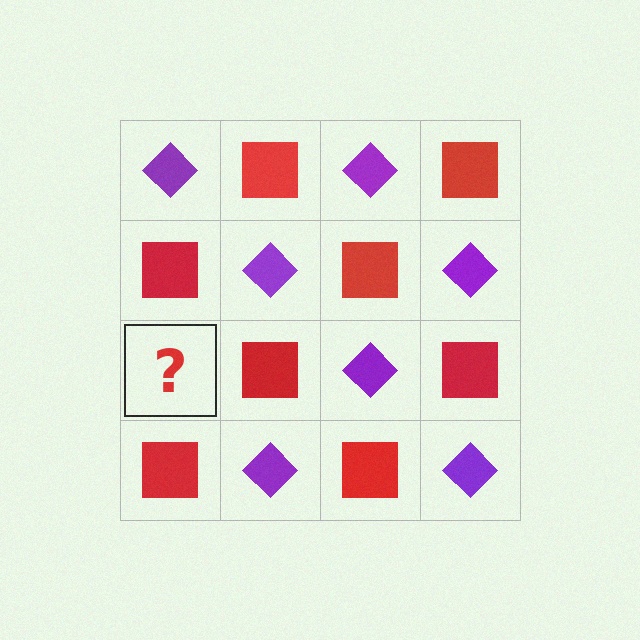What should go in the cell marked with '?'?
The missing cell should contain a purple diamond.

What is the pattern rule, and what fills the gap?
The rule is that it alternates purple diamond and red square in a checkerboard pattern. The gap should be filled with a purple diamond.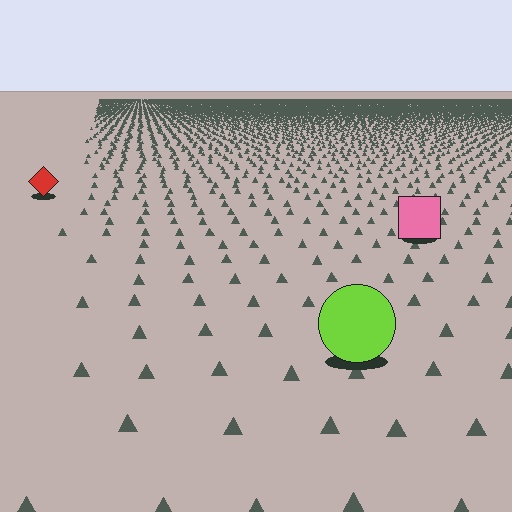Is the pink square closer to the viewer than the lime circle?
No. The lime circle is closer — you can tell from the texture gradient: the ground texture is coarser near it.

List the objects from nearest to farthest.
From nearest to farthest: the lime circle, the pink square, the red diamond.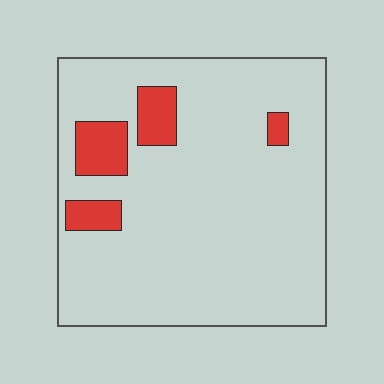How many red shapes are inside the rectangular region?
4.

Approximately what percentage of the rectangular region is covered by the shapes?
Approximately 10%.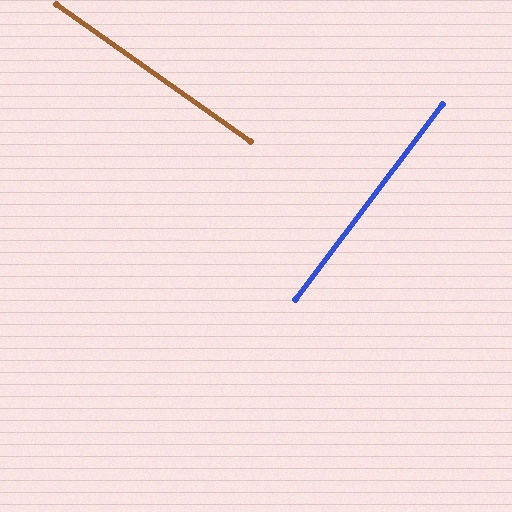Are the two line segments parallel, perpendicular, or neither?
Perpendicular — they meet at approximately 88°.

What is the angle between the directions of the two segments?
Approximately 88 degrees.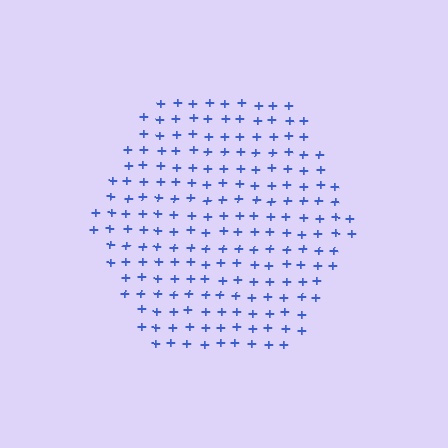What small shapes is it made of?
It is made of small plus signs.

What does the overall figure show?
The overall figure shows a hexagon.